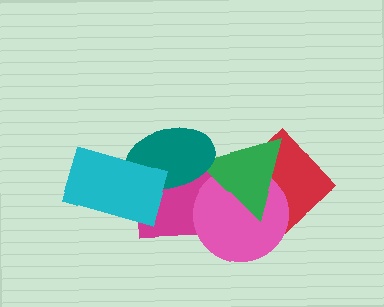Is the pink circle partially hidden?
Yes, it is partially covered by another shape.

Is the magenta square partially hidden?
Yes, it is partially covered by another shape.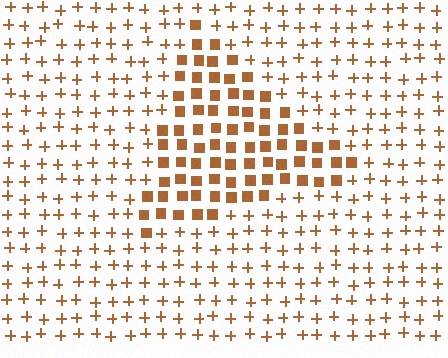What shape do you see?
I see a triangle.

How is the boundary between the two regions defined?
The boundary is defined by a change in element shape: squares inside vs. plus signs outside. All elements share the same color and spacing.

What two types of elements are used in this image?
The image uses squares inside the triangle region and plus signs outside it.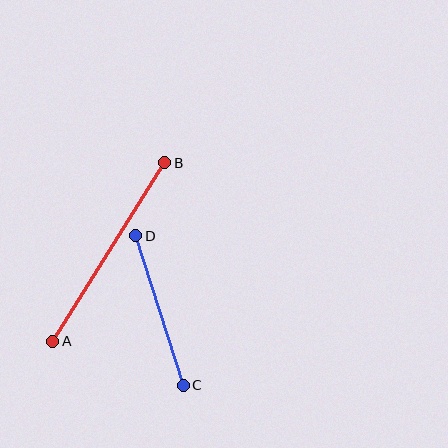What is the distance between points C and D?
The distance is approximately 156 pixels.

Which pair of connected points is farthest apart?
Points A and B are farthest apart.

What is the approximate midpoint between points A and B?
The midpoint is at approximately (109, 252) pixels.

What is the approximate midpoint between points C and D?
The midpoint is at approximately (160, 311) pixels.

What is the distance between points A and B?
The distance is approximately 211 pixels.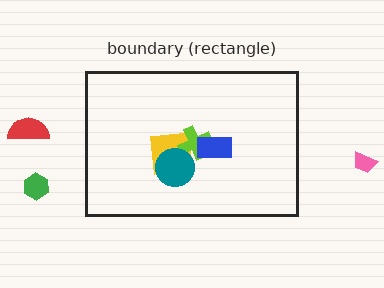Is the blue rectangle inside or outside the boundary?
Inside.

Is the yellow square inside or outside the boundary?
Inside.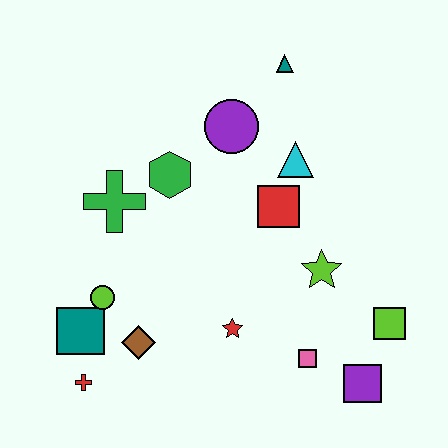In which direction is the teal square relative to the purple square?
The teal square is to the left of the purple square.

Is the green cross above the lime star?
Yes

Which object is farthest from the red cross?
The teal triangle is farthest from the red cross.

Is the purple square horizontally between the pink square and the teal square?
No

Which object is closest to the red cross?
The teal square is closest to the red cross.